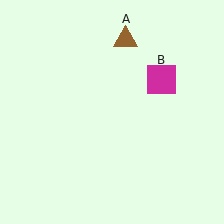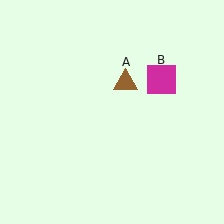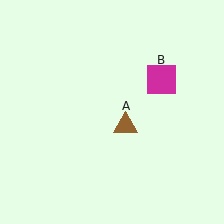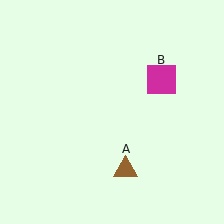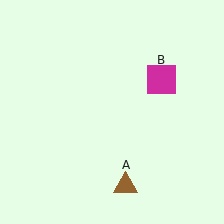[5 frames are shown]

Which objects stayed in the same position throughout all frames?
Magenta square (object B) remained stationary.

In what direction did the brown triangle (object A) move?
The brown triangle (object A) moved down.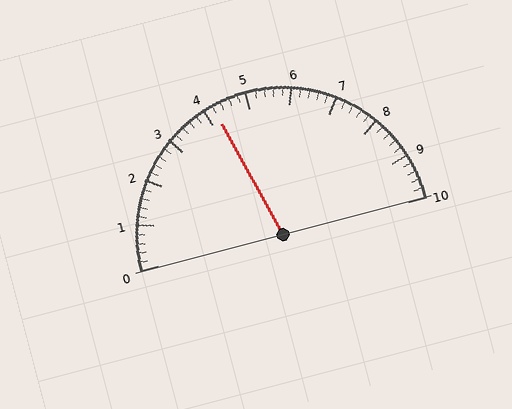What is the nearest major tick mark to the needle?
The nearest major tick mark is 4.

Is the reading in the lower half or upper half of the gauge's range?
The reading is in the lower half of the range (0 to 10).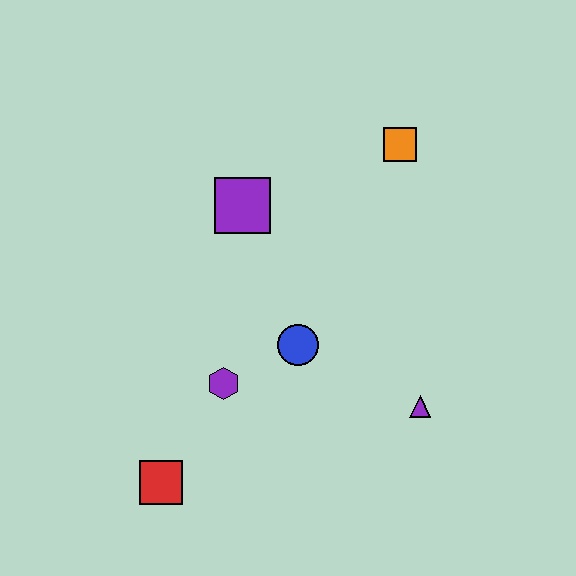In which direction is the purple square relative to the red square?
The purple square is above the red square.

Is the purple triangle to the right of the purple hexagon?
Yes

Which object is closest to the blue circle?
The purple hexagon is closest to the blue circle.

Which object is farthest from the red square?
The orange square is farthest from the red square.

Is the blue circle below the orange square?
Yes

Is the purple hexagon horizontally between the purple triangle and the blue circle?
No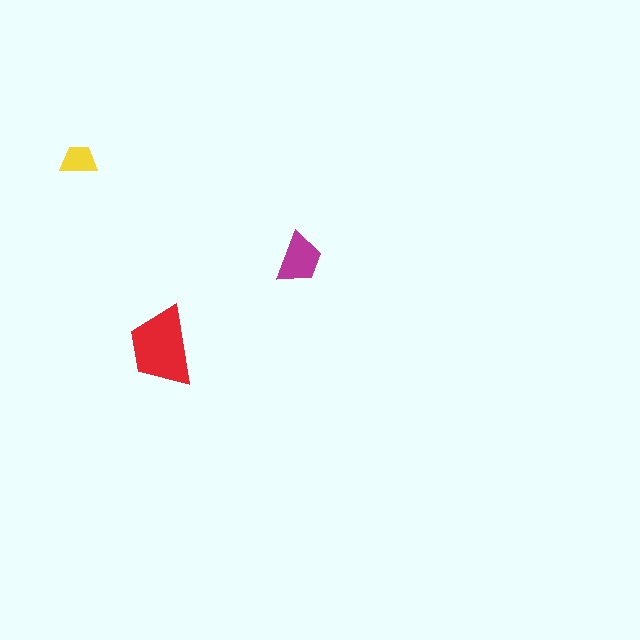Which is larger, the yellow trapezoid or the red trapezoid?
The red one.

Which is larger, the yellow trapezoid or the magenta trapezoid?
The magenta one.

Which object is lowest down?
The red trapezoid is bottommost.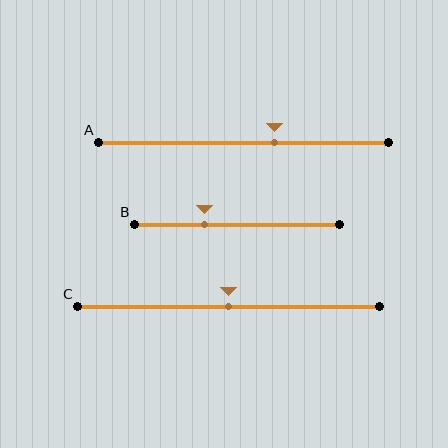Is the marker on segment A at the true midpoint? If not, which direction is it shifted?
No, the marker on segment A is shifted to the right by about 11% of the segment length.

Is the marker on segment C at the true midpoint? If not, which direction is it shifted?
Yes, the marker on segment C is at the true midpoint.